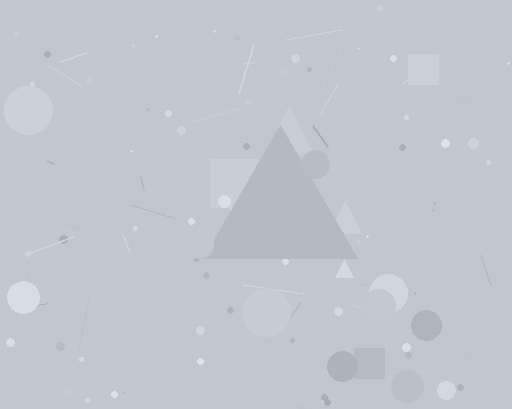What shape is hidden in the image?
A triangle is hidden in the image.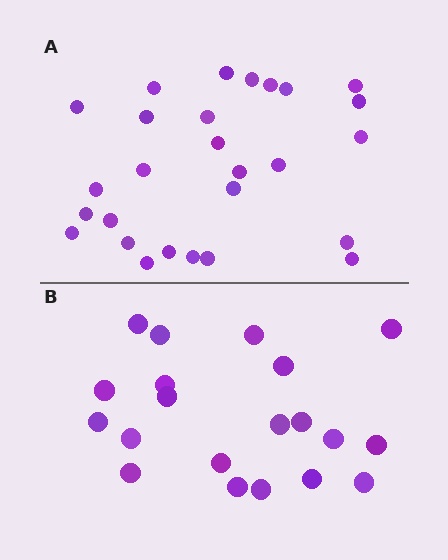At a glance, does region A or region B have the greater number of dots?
Region A (the top region) has more dots.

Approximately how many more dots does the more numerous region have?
Region A has roughly 8 or so more dots than region B.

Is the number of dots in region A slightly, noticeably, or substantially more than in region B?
Region A has noticeably more, but not dramatically so. The ratio is roughly 1.4 to 1.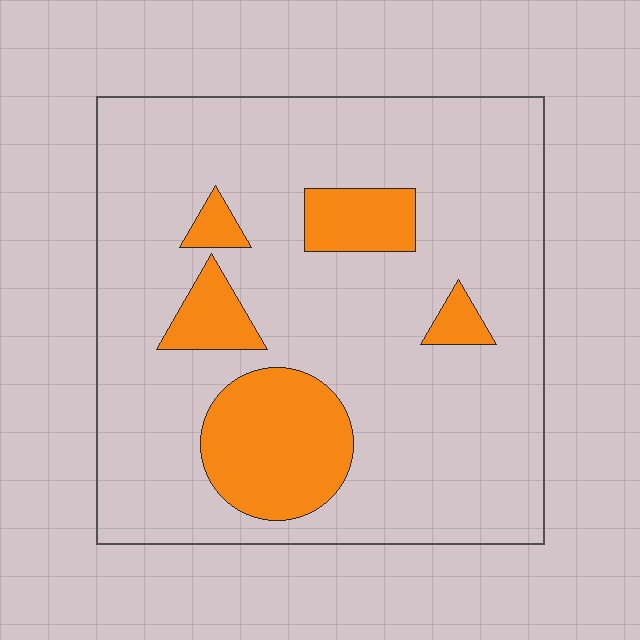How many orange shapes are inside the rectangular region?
5.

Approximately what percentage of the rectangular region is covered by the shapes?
Approximately 20%.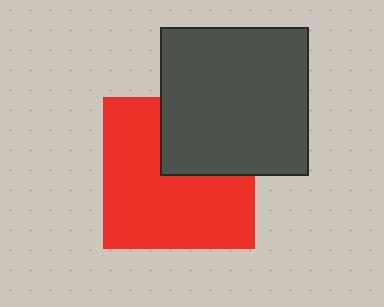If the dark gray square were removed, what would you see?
You would see the complete red square.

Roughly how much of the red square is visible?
Most of it is visible (roughly 68%).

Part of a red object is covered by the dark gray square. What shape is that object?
It is a square.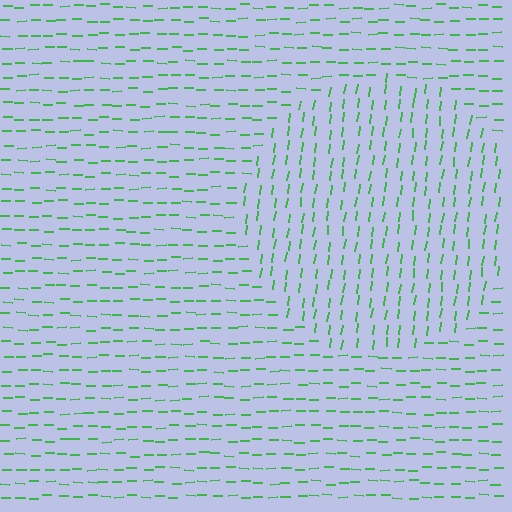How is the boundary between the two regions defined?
The boundary is defined purely by a change in line orientation (approximately 82 degrees difference). All lines are the same color and thickness.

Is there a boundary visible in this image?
Yes, there is a texture boundary formed by a change in line orientation.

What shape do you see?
I see a circle.